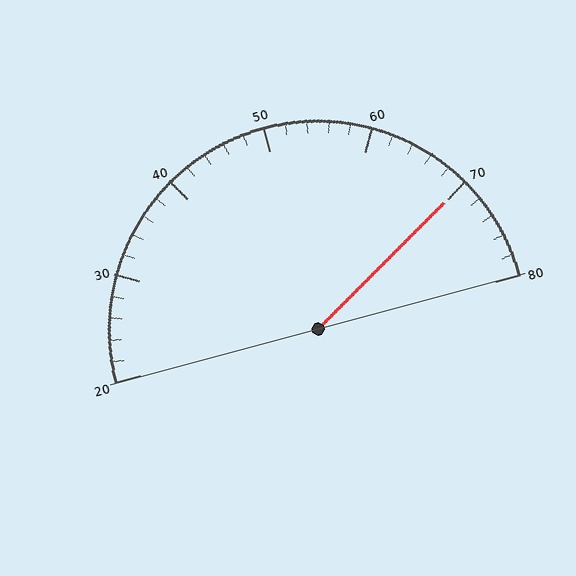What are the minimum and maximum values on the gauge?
The gauge ranges from 20 to 80.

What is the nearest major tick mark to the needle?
The nearest major tick mark is 70.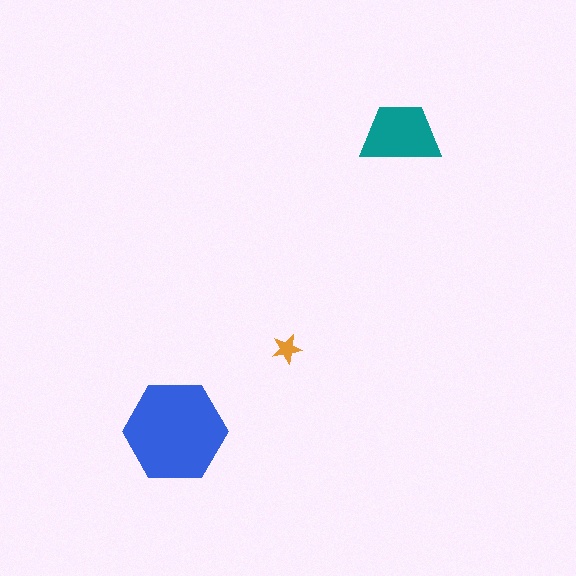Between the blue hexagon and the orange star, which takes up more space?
The blue hexagon.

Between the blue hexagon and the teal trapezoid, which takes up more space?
The blue hexagon.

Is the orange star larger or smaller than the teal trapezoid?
Smaller.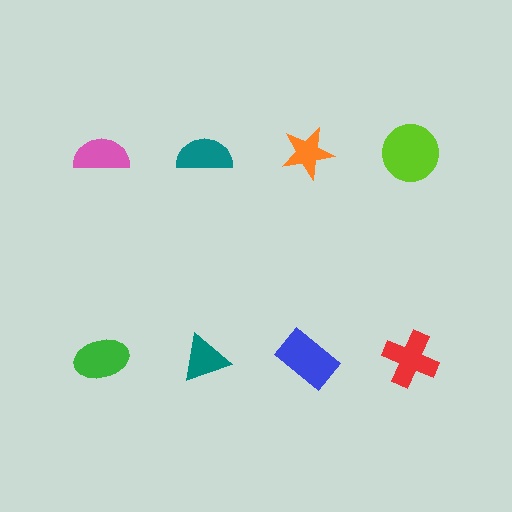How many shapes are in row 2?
4 shapes.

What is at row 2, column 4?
A red cross.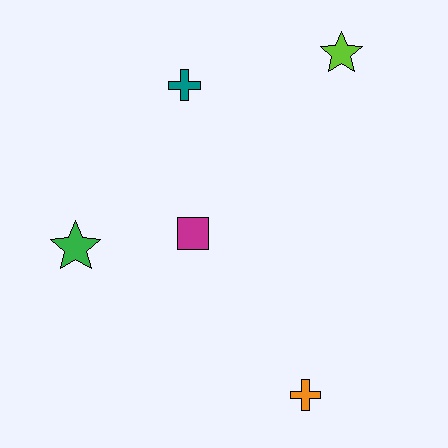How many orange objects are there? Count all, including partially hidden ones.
There is 1 orange object.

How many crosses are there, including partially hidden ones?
There are 2 crosses.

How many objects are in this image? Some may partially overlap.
There are 5 objects.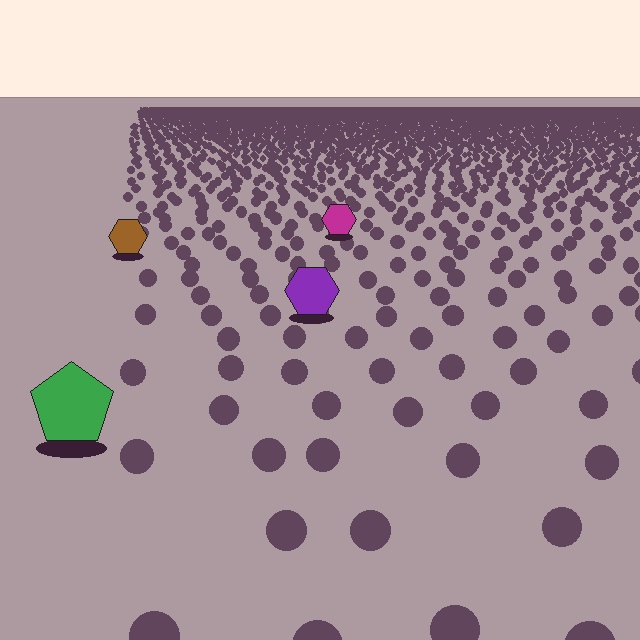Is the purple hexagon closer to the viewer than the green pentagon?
No. The green pentagon is closer — you can tell from the texture gradient: the ground texture is coarser near it.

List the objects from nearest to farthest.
From nearest to farthest: the green pentagon, the purple hexagon, the brown hexagon, the magenta hexagon.